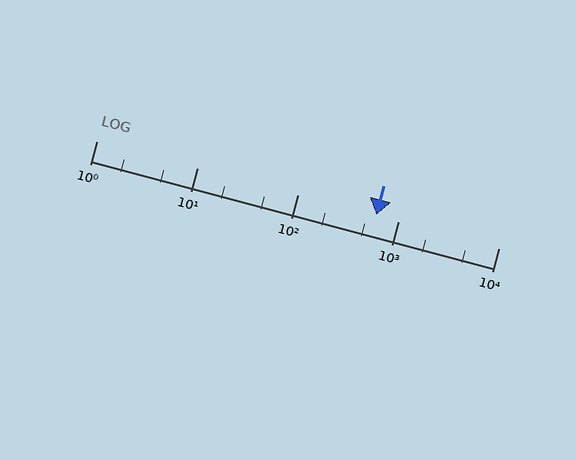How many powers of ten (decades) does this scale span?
The scale spans 4 decades, from 1 to 10000.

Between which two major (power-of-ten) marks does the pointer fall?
The pointer is between 100 and 1000.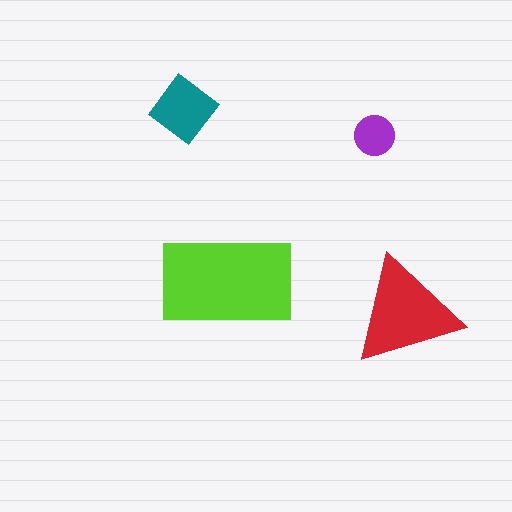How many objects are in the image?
There are 4 objects in the image.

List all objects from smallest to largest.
The purple circle, the teal diamond, the red triangle, the lime rectangle.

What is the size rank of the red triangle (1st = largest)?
2nd.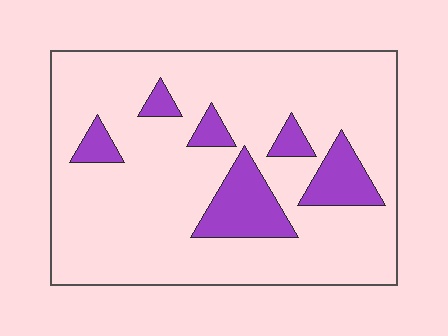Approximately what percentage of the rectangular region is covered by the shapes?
Approximately 15%.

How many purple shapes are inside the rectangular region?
6.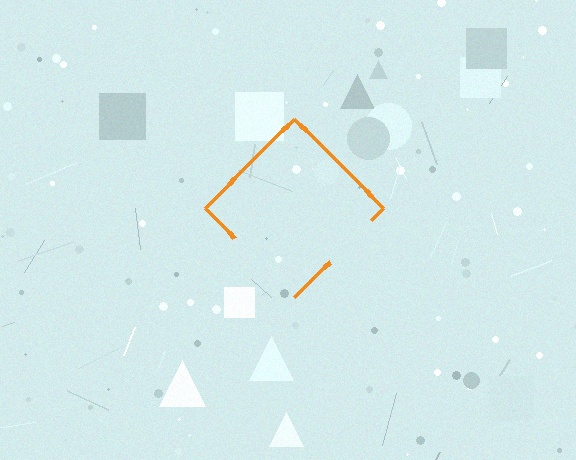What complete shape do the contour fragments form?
The contour fragments form a diamond.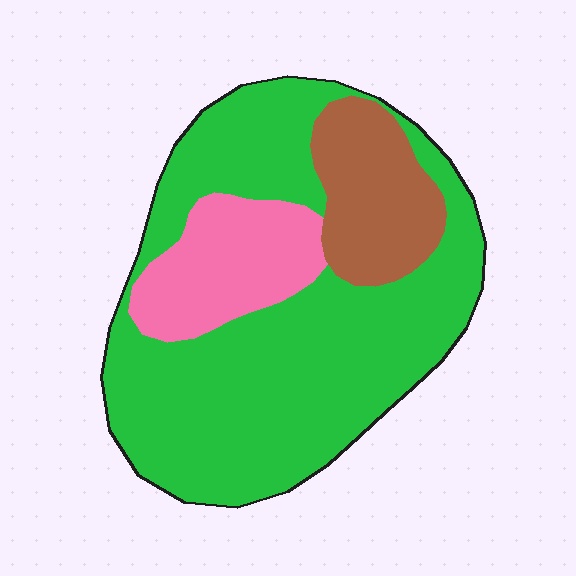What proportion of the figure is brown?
Brown covers around 15% of the figure.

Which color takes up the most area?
Green, at roughly 70%.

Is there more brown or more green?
Green.